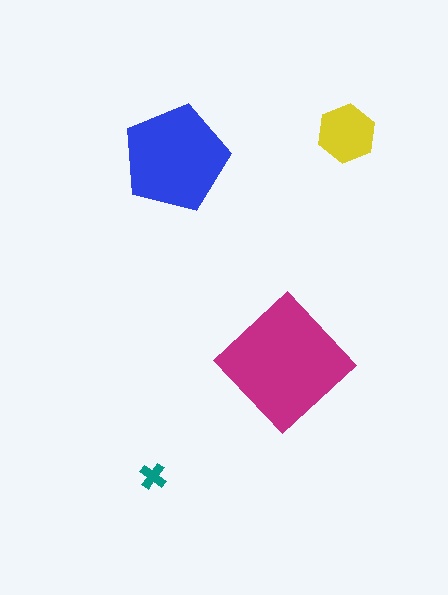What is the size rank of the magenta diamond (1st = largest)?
1st.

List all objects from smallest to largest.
The teal cross, the yellow hexagon, the blue pentagon, the magenta diamond.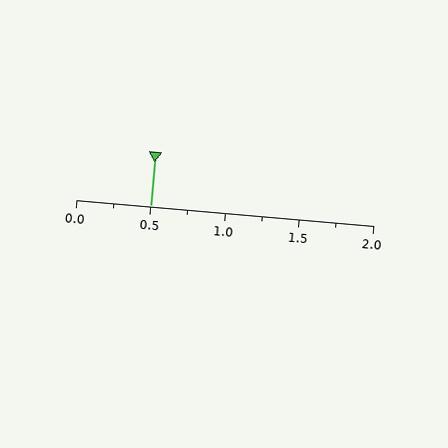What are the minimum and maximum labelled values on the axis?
The axis runs from 0.0 to 2.0.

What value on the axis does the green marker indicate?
The marker indicates approximately 0.5.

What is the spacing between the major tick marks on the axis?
The major ticks are spaced 0.5 apart.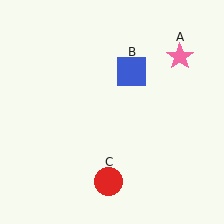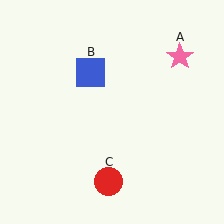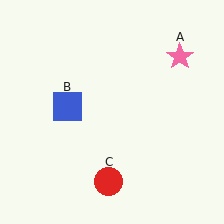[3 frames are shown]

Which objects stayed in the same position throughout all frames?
Pink star (object A) and red circle (object C) remained stationary.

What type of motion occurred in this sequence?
The blue square (object B) rotated counterclockwise around the center of the scene.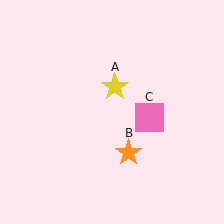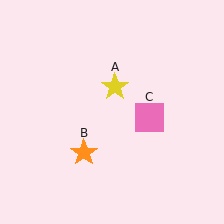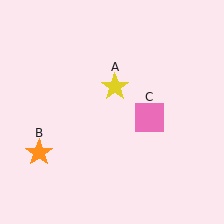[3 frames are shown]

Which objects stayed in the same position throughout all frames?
Yellow star (object A) and pink square (object C) remained stationary.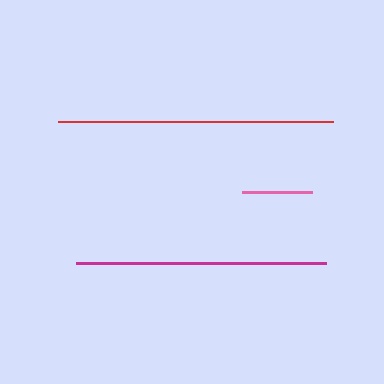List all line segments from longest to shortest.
From longest to shortest: red, magenta, pink.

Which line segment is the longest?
The red line is the longest at approximately 275 pixels.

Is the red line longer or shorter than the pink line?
The red line is longer than the pink line.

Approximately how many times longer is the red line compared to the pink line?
The red line is approximately 3.9 times the length of the pink line.